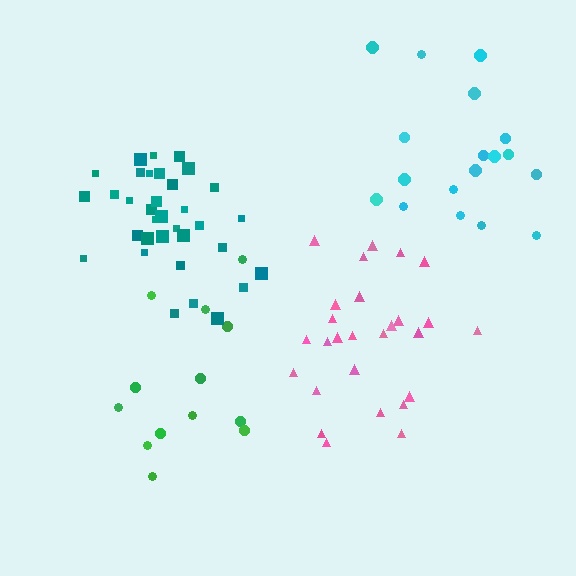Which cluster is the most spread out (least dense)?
Cyan.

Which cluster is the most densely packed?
Teal.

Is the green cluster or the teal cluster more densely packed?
Teal.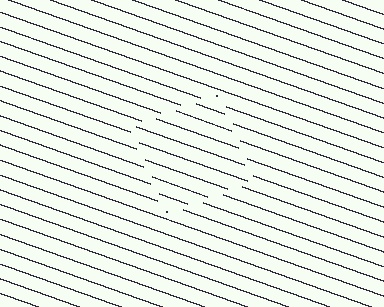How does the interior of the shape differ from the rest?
The interior of the shape contains the same grating, shifted by half a period — the contour is defined by the phase discontinuity where line-ends from the inner and outer gratings abut.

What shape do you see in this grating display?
An illusory square. The interior of the shape contains the same grating, shifted by half a period — the contour is defined by the phase discontinuity where line-ends from the inner and outer gratings abut.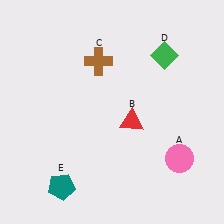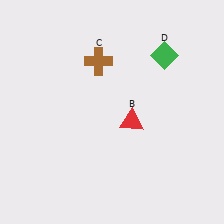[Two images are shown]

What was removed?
The pink circle (A), the teal pentagon (E) were removed in Image 2.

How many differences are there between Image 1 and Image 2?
There are 2 differences between the two images.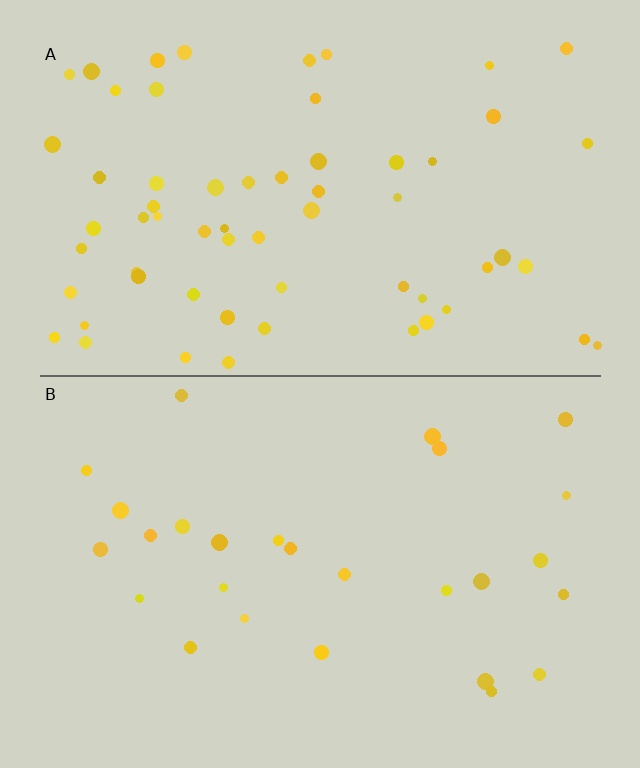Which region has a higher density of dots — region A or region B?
A (the top).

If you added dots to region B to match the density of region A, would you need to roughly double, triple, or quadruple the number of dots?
Approximately double.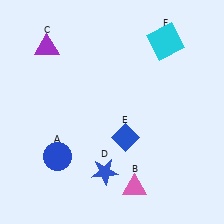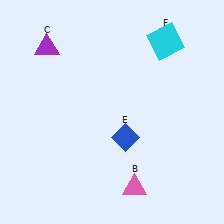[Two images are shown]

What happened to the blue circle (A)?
The blue circle (A) was removed in Image 2. It was in the bottom-left area of Image 1.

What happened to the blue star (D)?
The blue star (D) was removed in Image 2. It was in the bottom-left area of Image 1.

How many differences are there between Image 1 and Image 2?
There are 2 differences between the two images.